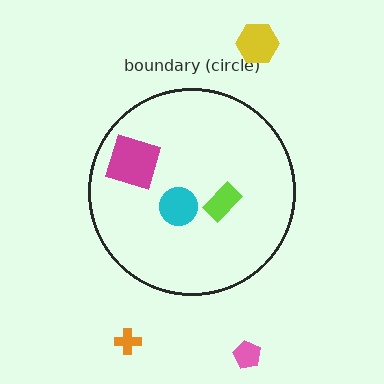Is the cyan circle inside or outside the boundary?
Inside.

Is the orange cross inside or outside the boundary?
Outside.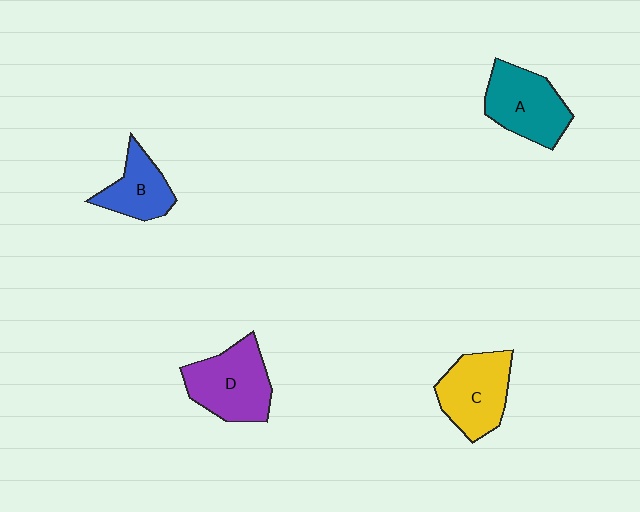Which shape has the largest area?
Shape D (purple).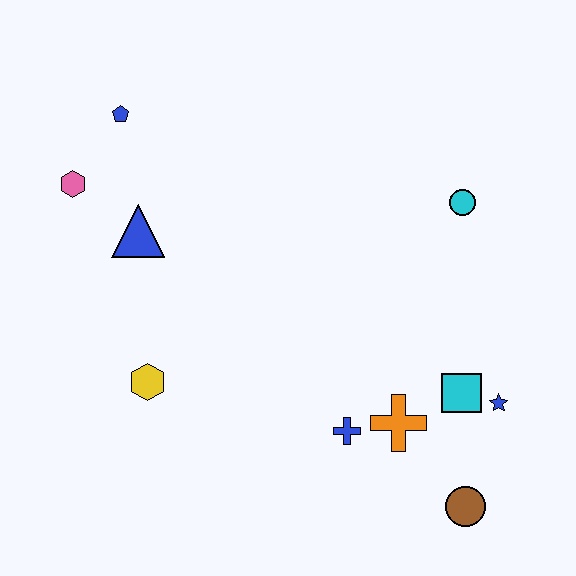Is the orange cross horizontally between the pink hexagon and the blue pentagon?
No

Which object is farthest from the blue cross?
The blue pentagon is farthest from the blue cross.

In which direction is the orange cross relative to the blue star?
The orange cross is to the left of the blue star.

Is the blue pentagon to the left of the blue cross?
Yes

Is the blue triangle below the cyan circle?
Yes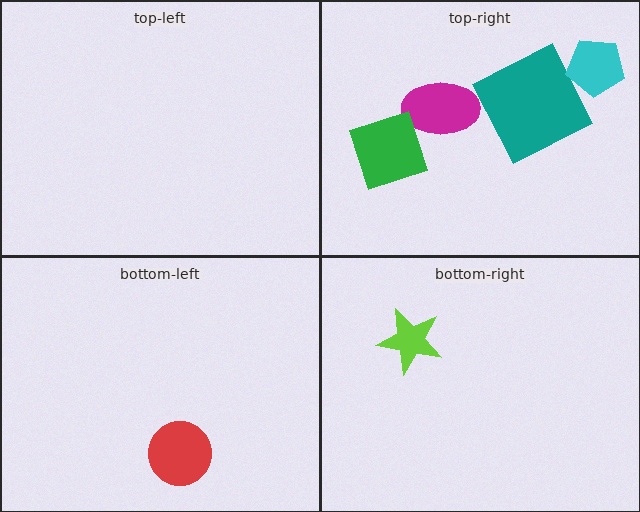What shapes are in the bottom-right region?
The lime star.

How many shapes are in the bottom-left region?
1.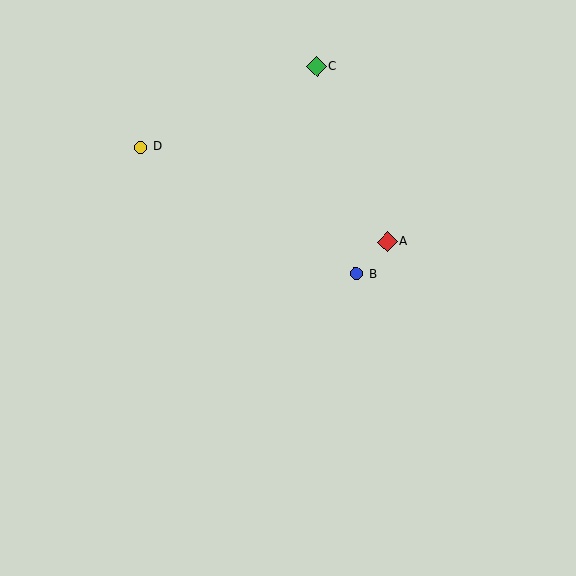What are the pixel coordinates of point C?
Point C is at (316, 67).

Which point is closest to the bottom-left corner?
Point D is closest to the bottom-left corner.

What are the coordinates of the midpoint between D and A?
The midpoint between D and A is at (264, 194).